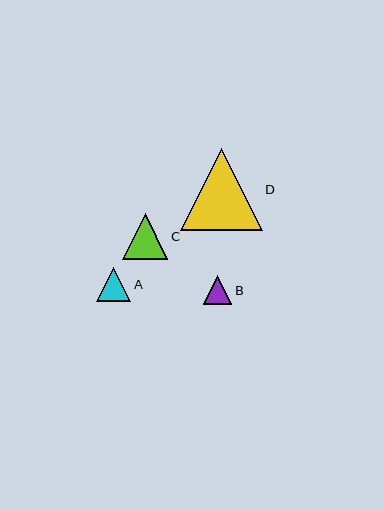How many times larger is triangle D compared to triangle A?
Triangle D is approximately 2.4 times the size of triangle A.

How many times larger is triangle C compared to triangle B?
Triangle C is approximately 1.6 times the size of triangle B.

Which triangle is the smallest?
Triangle B is the smallest with a size of approximately 29 pixels.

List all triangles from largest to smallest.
From largest to smallest: D, C, A, B.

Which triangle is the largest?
Triangle D is the largest with a size of approximately 82 pixels.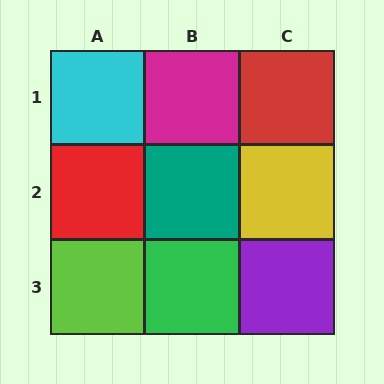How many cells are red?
2 cells are red.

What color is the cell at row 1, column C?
Red.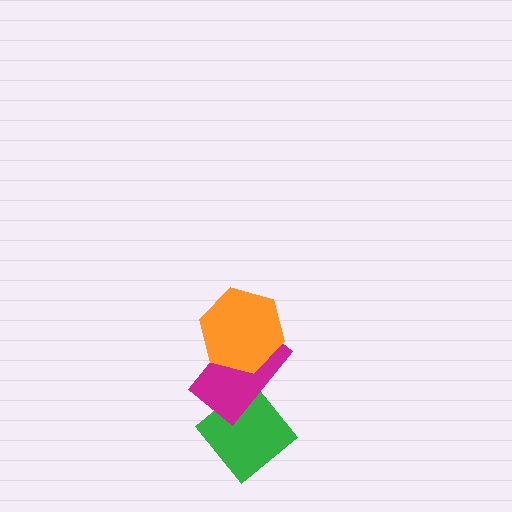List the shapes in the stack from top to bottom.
From top to bottom: the orange hexagon, the magenta rectangle, the green diamond.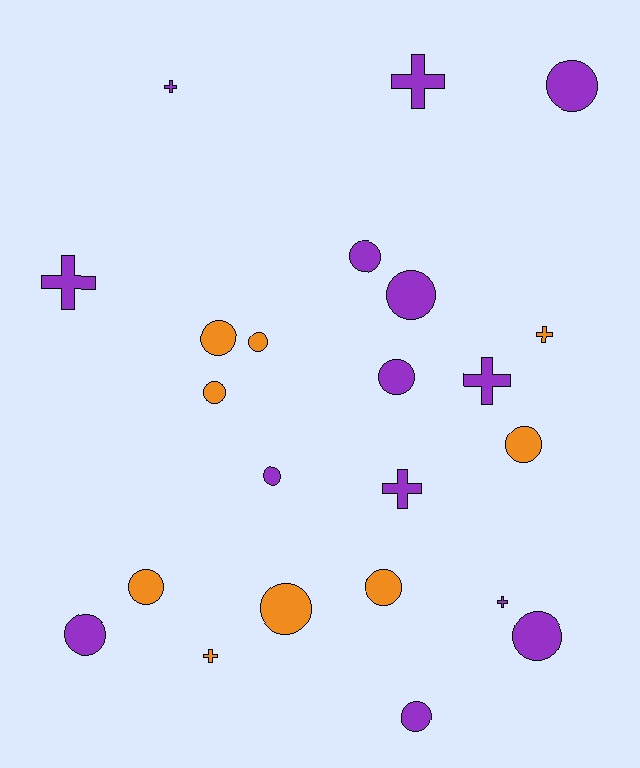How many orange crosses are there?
There are 2 orange crosses.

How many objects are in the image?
There are 23 objects.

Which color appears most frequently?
Purple, with 14 objects.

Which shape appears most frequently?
Circle, with 15 objects.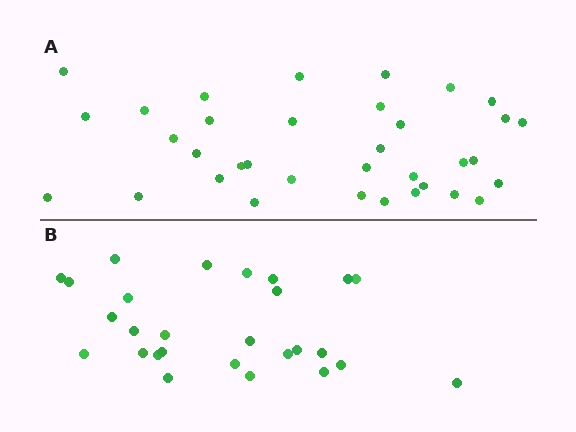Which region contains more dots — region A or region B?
Region A (the top region) has more dots.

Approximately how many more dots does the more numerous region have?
Region A has roughly 8 or so more dots than region B.